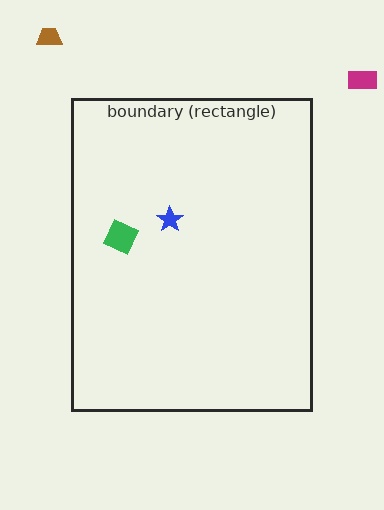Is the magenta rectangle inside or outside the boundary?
Outside.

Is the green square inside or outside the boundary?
Inside.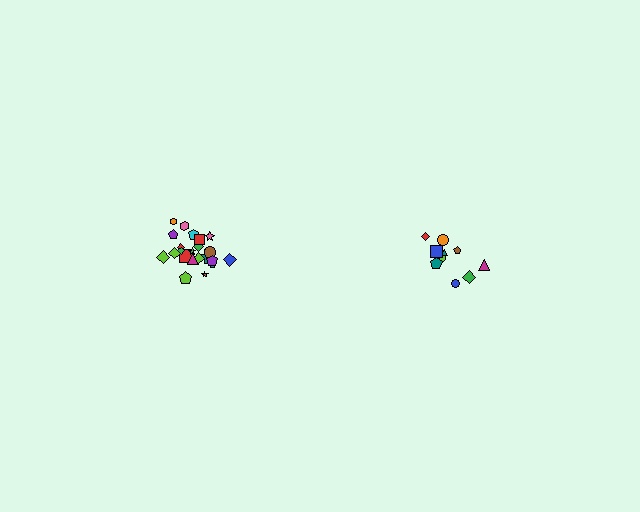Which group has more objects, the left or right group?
The left group.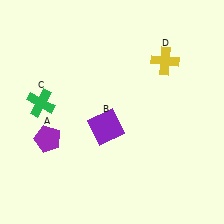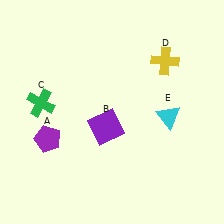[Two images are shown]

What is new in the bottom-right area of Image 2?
A cyan triangle (E) was added in the bottom-right area of Image 2.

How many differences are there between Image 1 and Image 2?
There is 1 difference between the two images.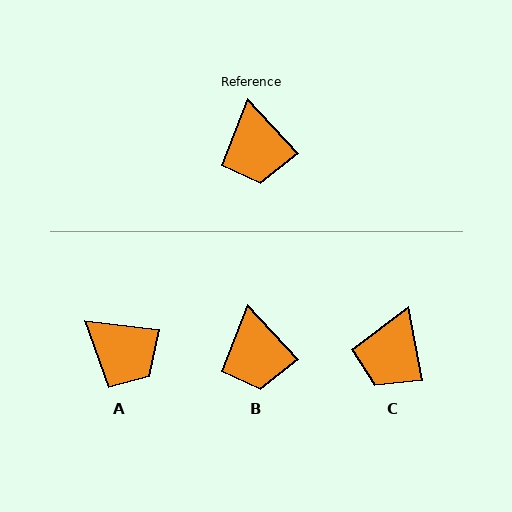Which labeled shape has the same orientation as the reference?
B.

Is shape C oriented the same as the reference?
No, it is off by about 32 degrees.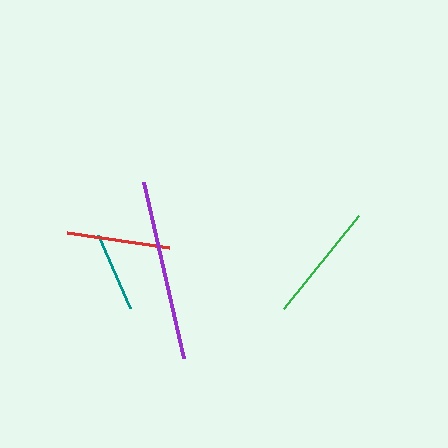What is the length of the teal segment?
The teal segment is approximately 80 pixels long.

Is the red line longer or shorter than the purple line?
The purple line is longer than the red line.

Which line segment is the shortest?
The teal line is the shortest at approximately 80 pixels.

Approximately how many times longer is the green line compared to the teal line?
The green line is approximately 1.5 times the length of the teal line.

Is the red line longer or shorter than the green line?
The green line is longer than the red line.